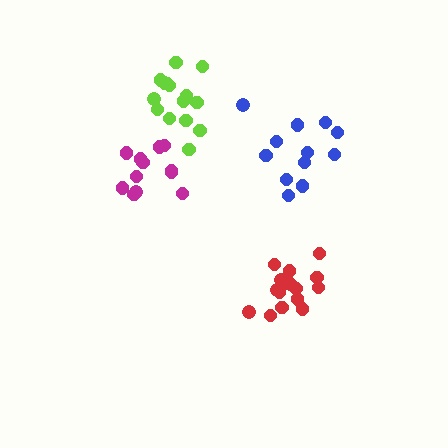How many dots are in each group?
Group 1: 12 dots, Group 2: 12 dots, Group 3: 15 dots, Group 4: 17 dots (56 total).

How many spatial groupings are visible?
There are 4 spatial groupings.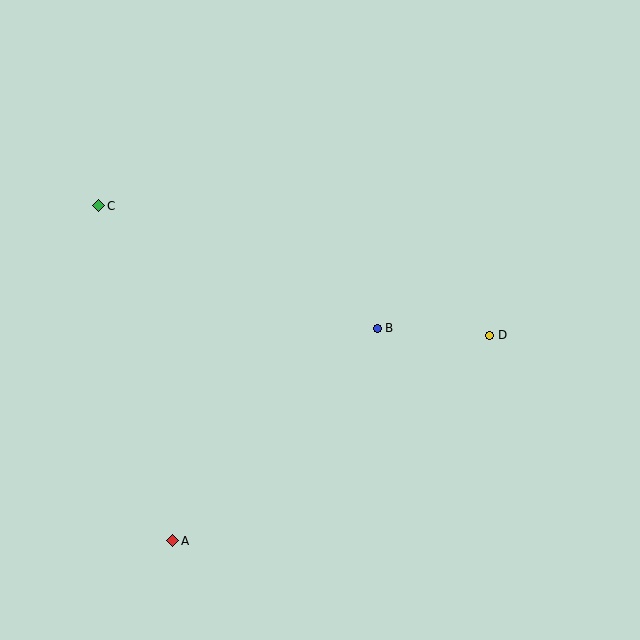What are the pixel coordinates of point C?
Point C is at (99, 206).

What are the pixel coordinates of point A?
Point A is at (173, 541).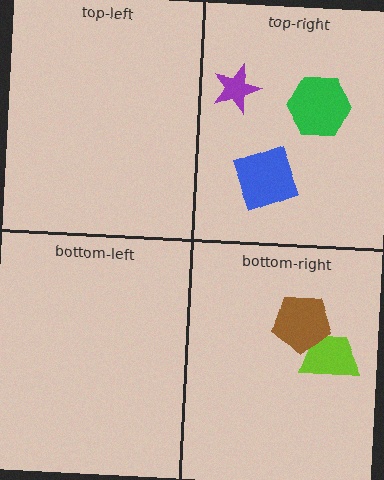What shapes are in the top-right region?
The green hexagon, the blue square, the purple star.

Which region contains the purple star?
The top-right region.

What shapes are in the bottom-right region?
The lime trapezoid, the brown pentagon.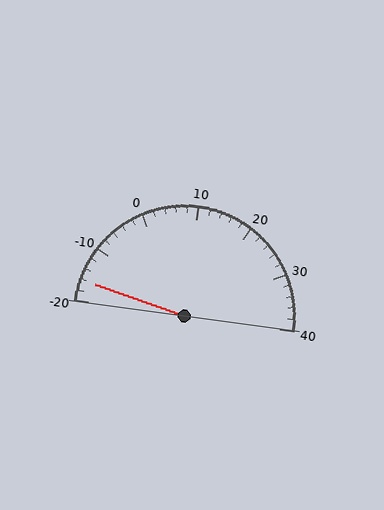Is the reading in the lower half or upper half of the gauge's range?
The reading is in the lower half of the range (-20 to 40).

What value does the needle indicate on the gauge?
The needle indicates approximately -16.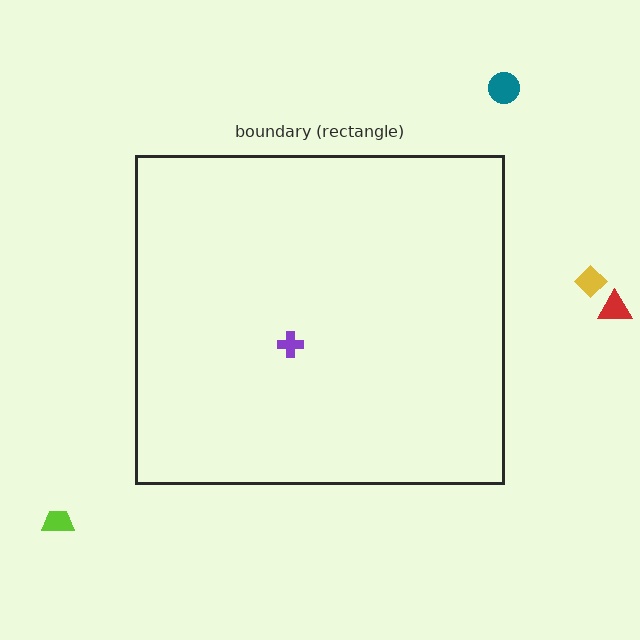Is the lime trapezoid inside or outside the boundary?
Outside.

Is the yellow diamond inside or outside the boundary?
Outside.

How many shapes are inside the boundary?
1 inside, 4 outside.